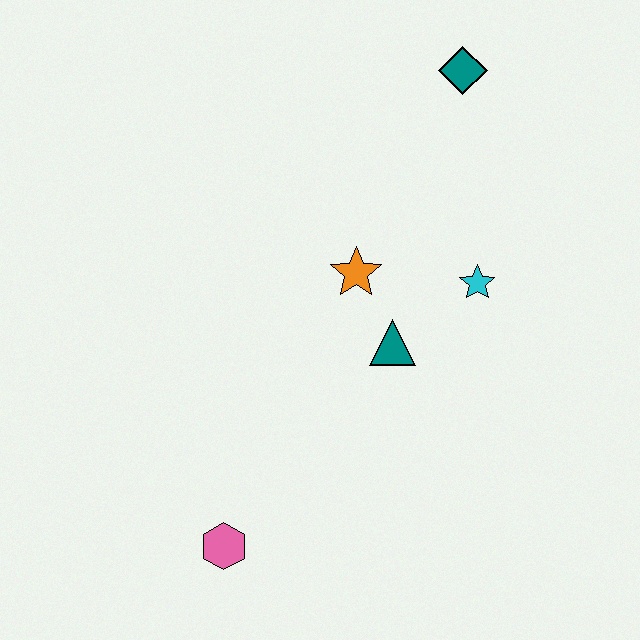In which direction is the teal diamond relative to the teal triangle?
The teal diamond is above the teal triangle.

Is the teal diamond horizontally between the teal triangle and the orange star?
No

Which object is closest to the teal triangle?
The orange star is closest to the teal triangle.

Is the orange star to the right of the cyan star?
No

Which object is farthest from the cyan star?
The pink hexagon is farthest from the cyan star.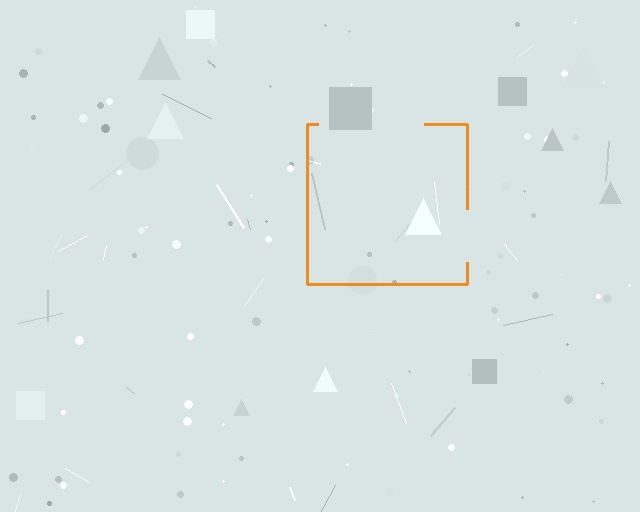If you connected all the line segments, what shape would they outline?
They would outline a square.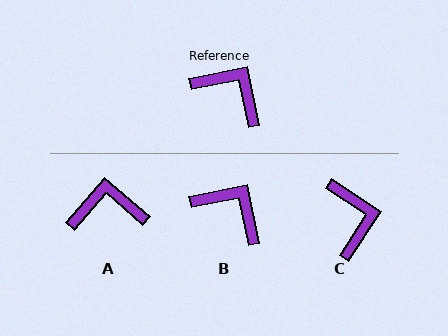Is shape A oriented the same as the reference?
No, it is off by about 38 degrees.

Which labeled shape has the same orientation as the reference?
B.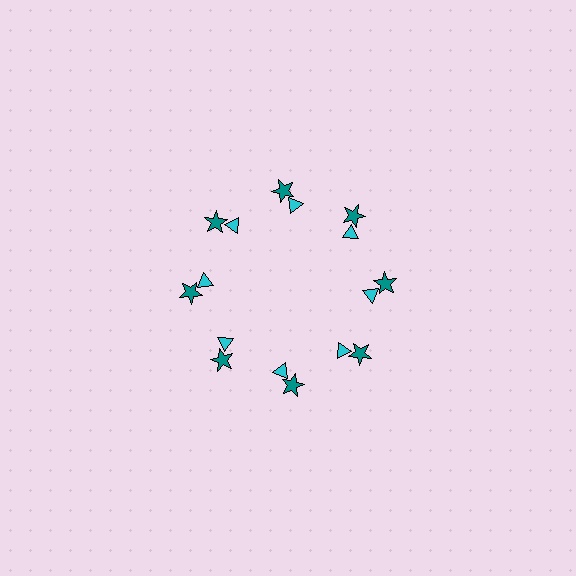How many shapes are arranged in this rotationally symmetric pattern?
There are 16 shapes, arranged in 8 groups of 2.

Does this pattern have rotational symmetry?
Yes, this pattern has 8-fold rotational symmetry. It looks the same after rotating 45 degrees around the center.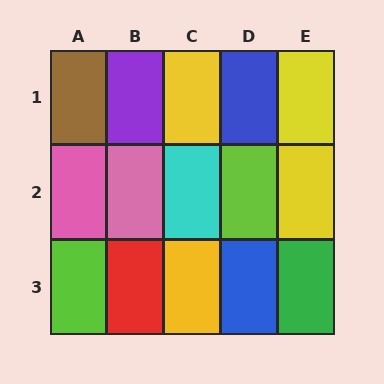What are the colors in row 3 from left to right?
Lime, red, yellow, blue, green.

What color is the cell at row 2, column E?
Yellow.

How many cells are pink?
2 cells are pink.